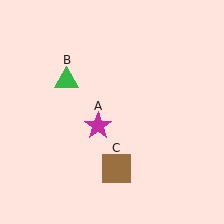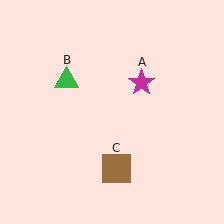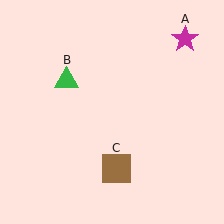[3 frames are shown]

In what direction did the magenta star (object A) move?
The magenta star (object A) moved up and to the right.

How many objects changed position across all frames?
1 object changed position: magenta star (object A).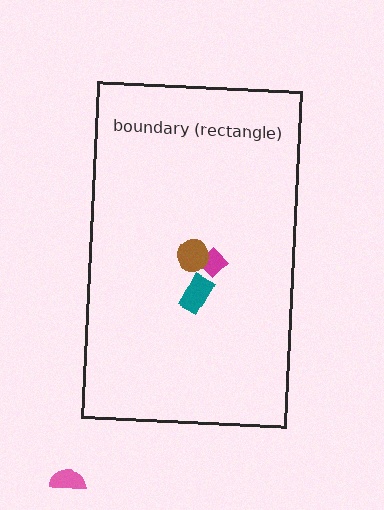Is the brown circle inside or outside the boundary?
Inside.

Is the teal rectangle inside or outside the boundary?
Inside.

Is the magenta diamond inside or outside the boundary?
Inside.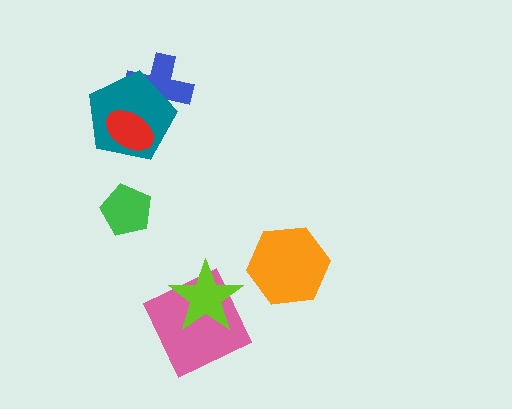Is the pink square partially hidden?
Yes, it is partially covered by another shape.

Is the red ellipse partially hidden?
No, no other shape covers it.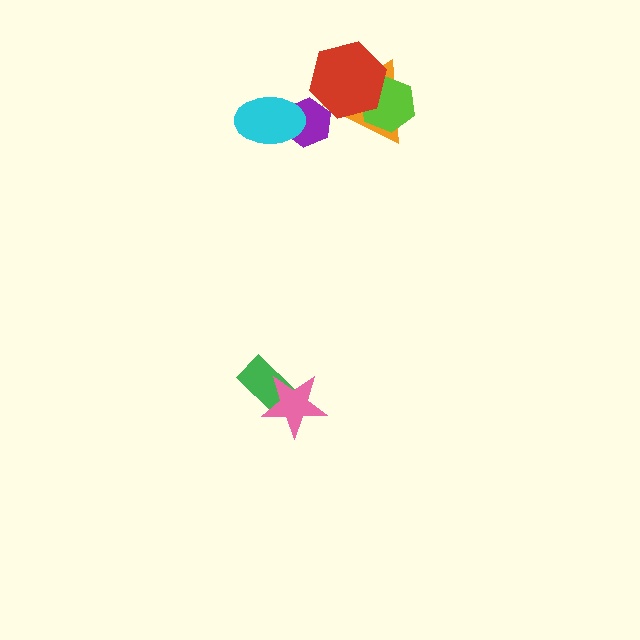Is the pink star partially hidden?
No, no other shape covers it.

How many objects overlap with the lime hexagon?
2 objects overlap with the lime hexagon.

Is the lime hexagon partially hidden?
Yes, it is partially covered by another shape.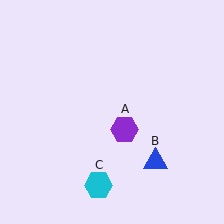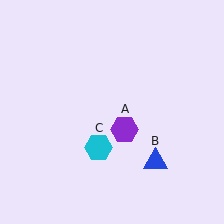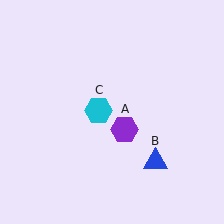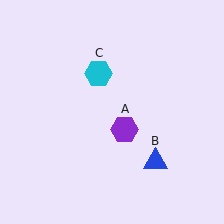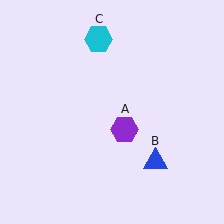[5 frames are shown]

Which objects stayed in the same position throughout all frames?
Purple hexagon (object A) and blue triangle (object B) remained stationary.